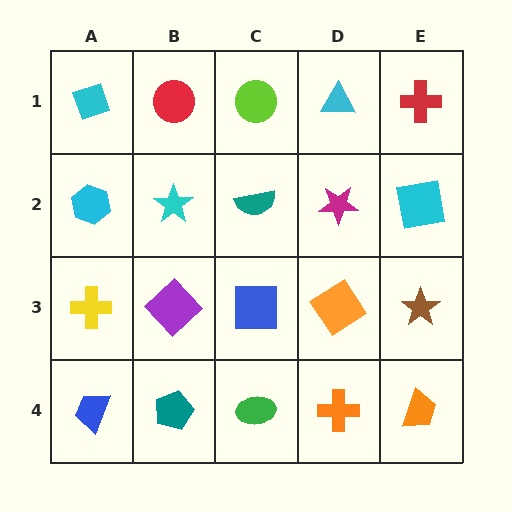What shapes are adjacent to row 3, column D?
A magenta star (row 2, column D), an orange cross (row 4, column D), a blue square (row 3, column C), a brown star (row 3, column E).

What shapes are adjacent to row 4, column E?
A brown star (row 3, column E), an orange cross (row 4, column D).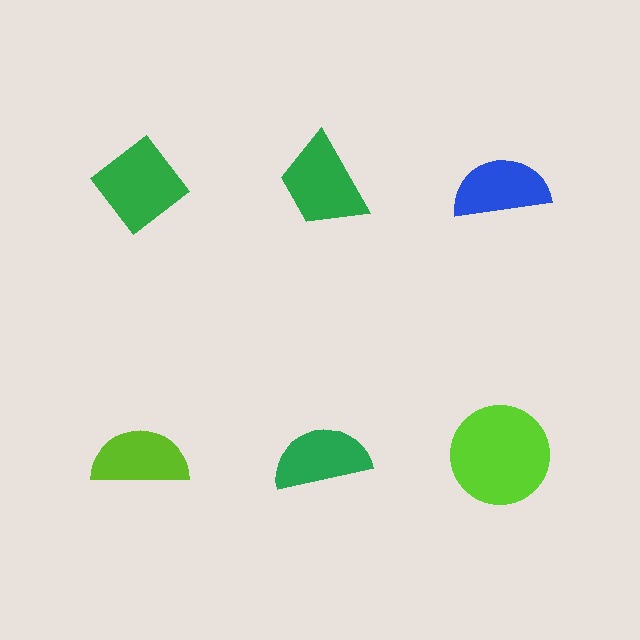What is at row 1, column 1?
A green diamond.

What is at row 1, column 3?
A blue semicircle.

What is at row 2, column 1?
A lime semicircle.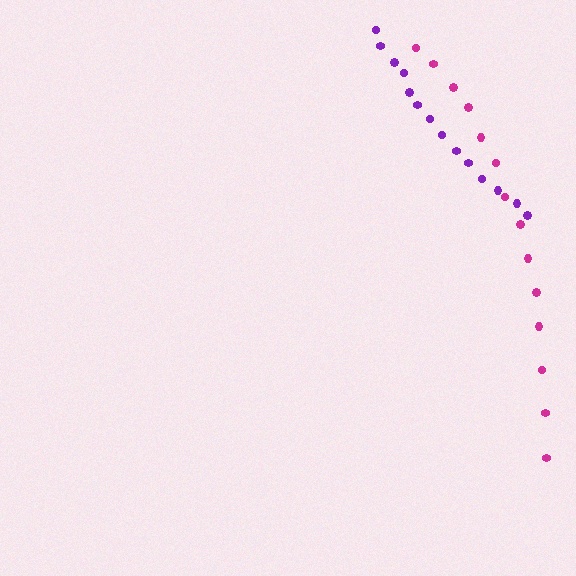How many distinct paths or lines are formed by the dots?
There are 2 distinct paths.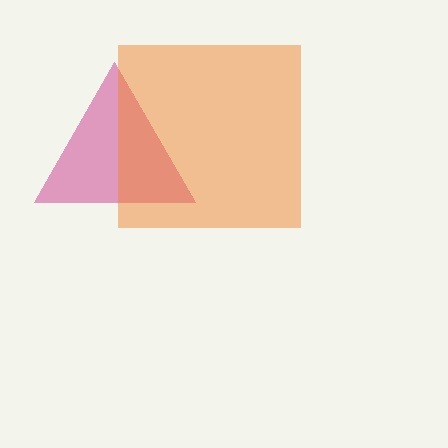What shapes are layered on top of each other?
The layered shapes are: a magenta triangle, an orange square.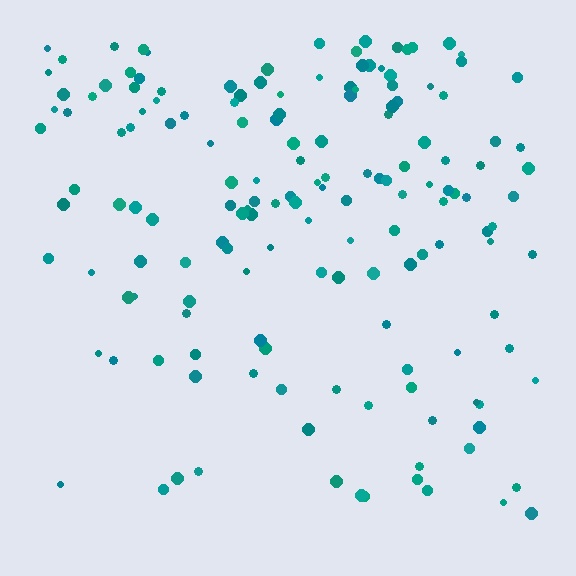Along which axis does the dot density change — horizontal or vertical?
Vertical.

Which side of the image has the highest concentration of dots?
The top.